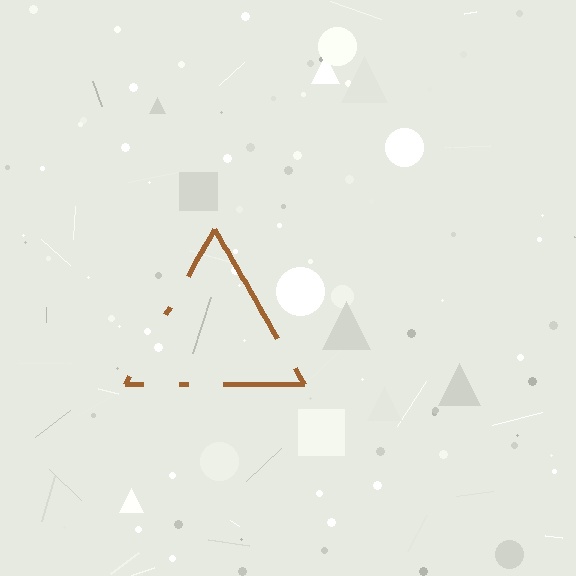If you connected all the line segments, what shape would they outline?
They would outline a triangle.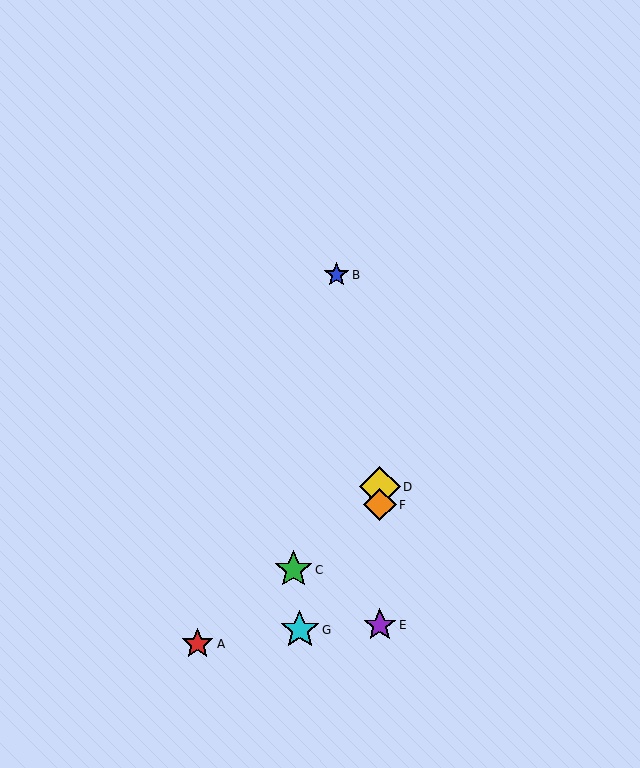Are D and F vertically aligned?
Yes, both are at x≈380.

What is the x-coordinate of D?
Object D is at x≈380.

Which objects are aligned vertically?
Objects D, E, F are aligned vertically.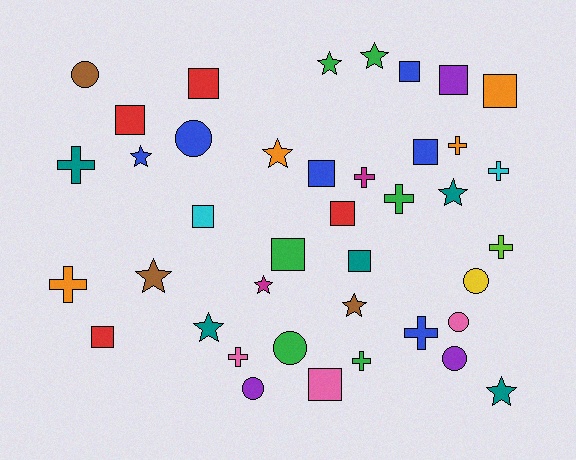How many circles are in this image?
There are 7 circles.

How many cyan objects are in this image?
There are 2 cyan objects.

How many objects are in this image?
There are 40 objects.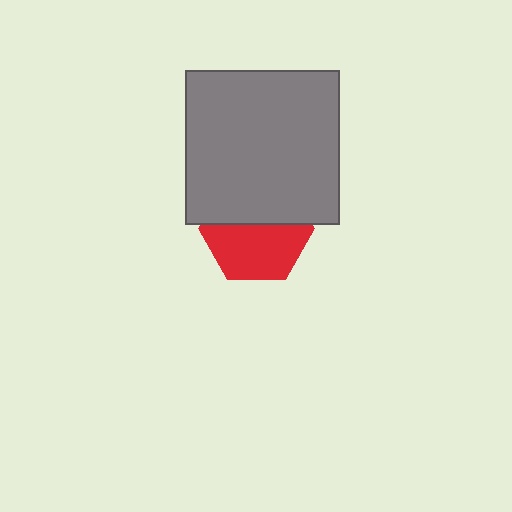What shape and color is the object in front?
The object in front is a gray square.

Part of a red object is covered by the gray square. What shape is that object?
It is a hexagon.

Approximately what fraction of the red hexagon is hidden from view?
Roughly 46% of the red hexagon is hidden behind the gray square.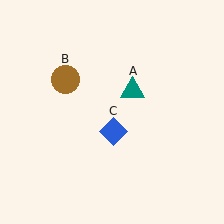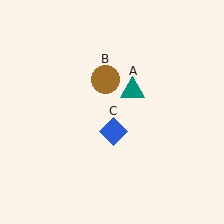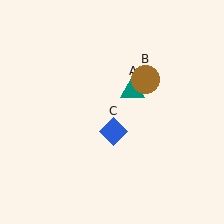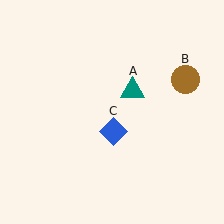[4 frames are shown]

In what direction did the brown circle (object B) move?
The brown circle (object B) moved right.